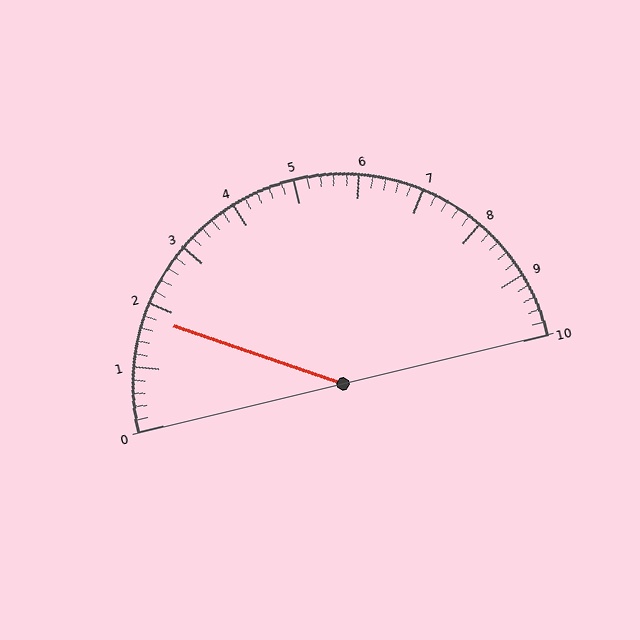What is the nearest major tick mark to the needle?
The nearest major tick mark is 2.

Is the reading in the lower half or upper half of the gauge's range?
The reading is in the lower half of the range (0 to 10).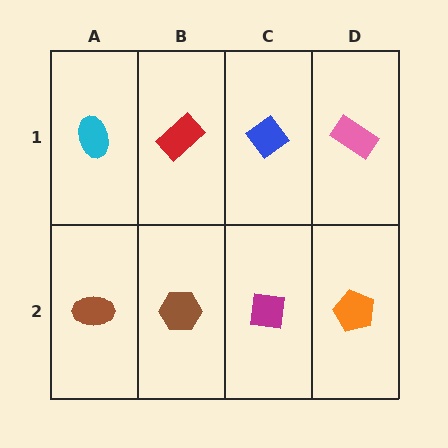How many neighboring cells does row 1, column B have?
3.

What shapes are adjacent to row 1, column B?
A brown hexagon (row 2, column B), a cyan ellipse (row 1, column A), a blue diamond (row 1, column C).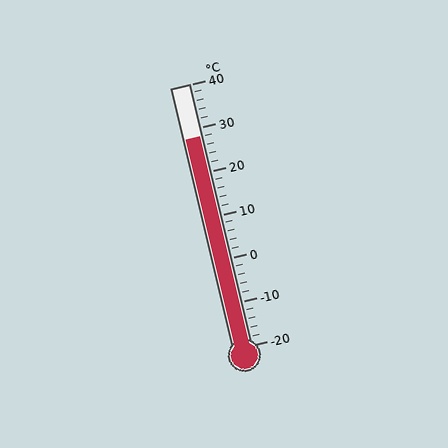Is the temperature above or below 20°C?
The temperature is above 20°C.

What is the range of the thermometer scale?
The thermometer scale ranges from -20°C to 40°C.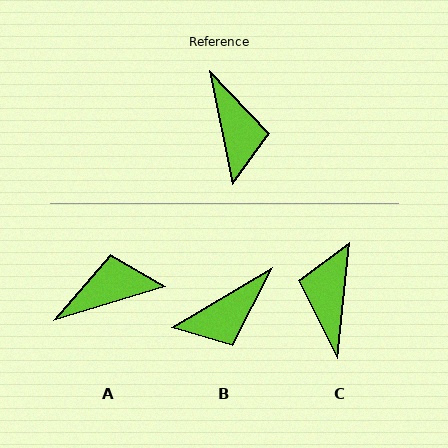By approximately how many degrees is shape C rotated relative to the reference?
Approximately 163 degrees counter-clockwise.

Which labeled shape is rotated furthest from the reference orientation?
C, about 163 degrees away.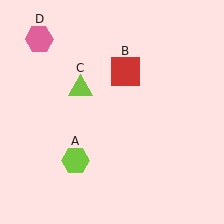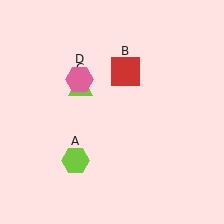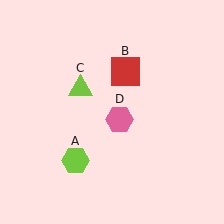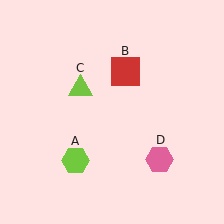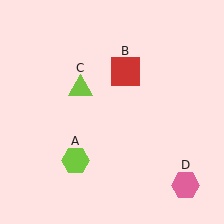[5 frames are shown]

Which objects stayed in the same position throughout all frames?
Lime hexagon (object A) and red square (object B) and lime triangle (object C) remained stationary.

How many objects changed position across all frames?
1 object changed position: pink hexagon (object D).